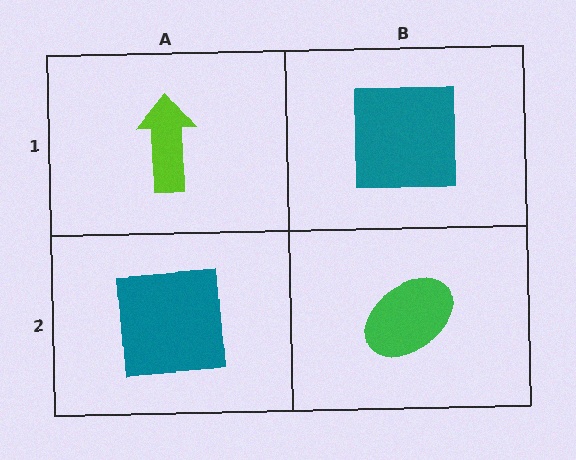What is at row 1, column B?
A teal square.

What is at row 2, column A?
A teal square.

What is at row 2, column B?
A green ellipse.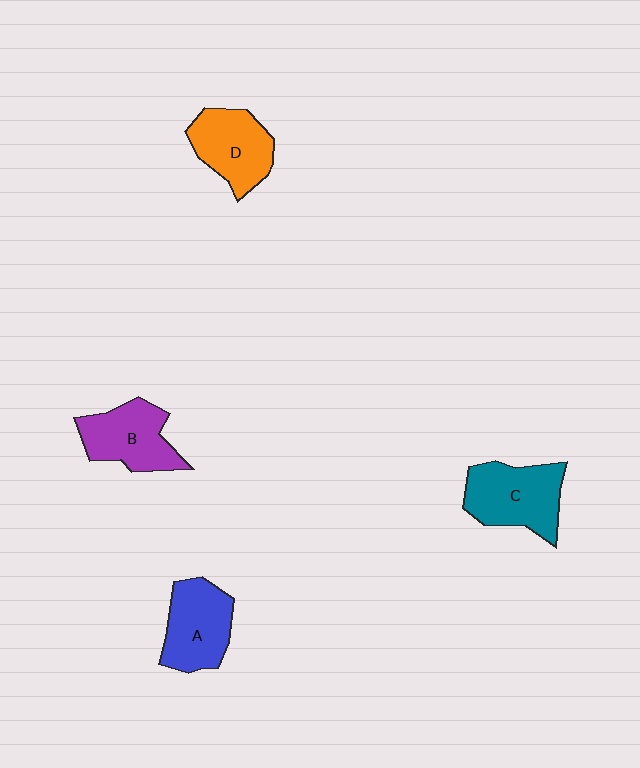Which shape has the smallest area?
Shape D (orange).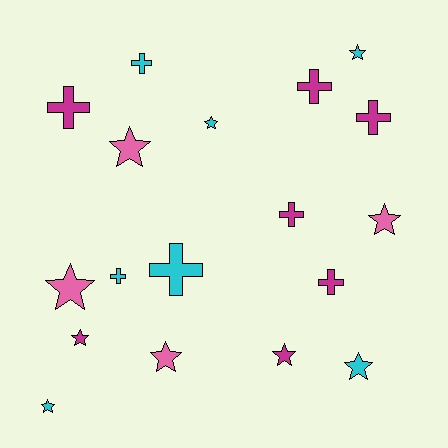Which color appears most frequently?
Magenta, with 7 objects.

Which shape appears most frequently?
Star, with 10 objects.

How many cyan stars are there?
There are 4 cyan stars.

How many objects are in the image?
There are 18 objects.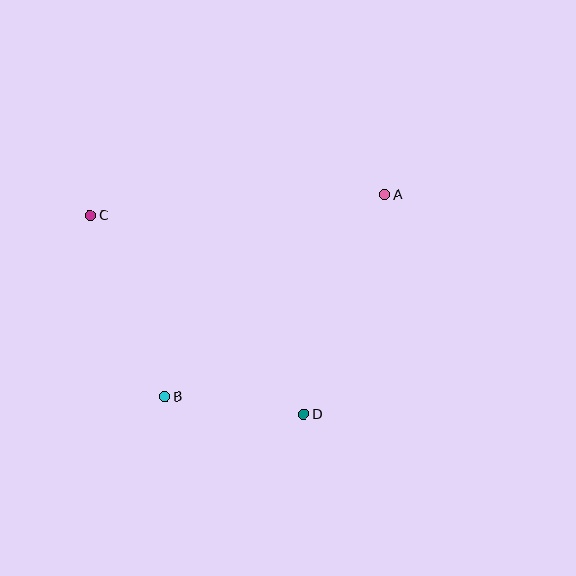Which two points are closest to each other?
Points B and D are closest to each other.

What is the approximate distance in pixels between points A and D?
The distance between A and D is approximately 234 pixels.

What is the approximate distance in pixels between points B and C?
The distance between B and C is approximately 196 pixels.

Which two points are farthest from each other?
Points A and B are farthest from each other.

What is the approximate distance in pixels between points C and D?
The distance between C and D is approximately 292 pixels.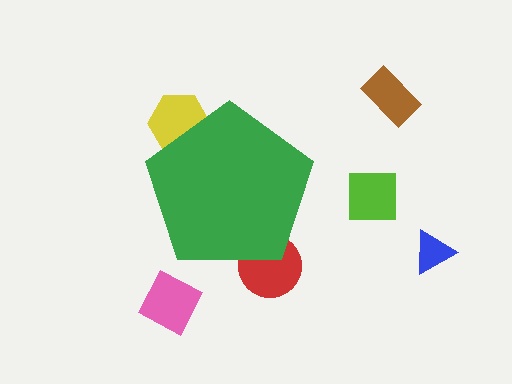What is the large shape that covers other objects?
A green pentagon.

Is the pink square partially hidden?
No, the pink square is fully visible.